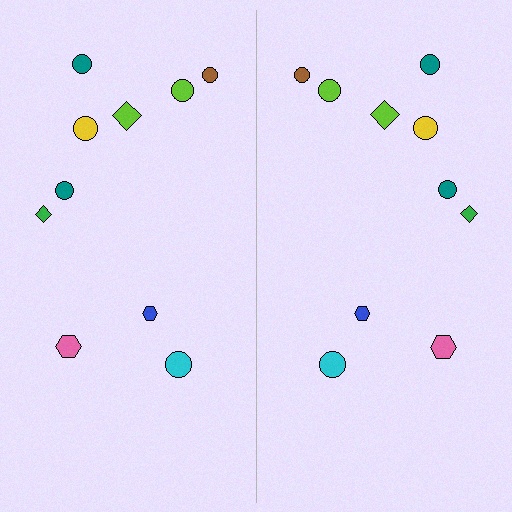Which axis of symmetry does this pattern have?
The pattern has a vertical axis of symmetry running through the center of the image.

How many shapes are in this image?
There are 20 shapes in this image.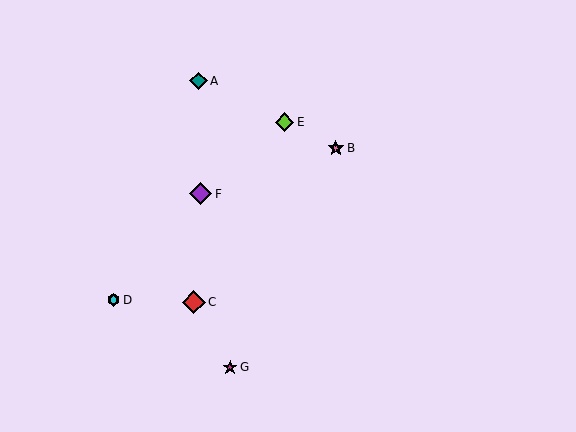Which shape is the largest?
The red diamond (labeled C) is the largest.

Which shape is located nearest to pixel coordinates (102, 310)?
The cyan hexagon (labeled D) at (114, 300) is nearest to that location.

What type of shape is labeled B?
Shape B is a pink star.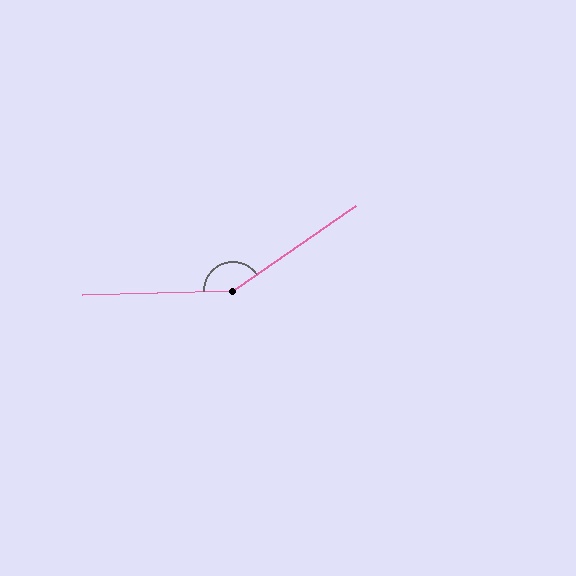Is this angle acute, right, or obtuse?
It is obtuse.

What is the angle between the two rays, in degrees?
Approximately 147 degrees.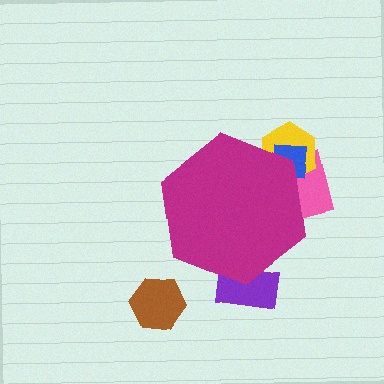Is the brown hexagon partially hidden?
No, the brown hexagon is fully visible.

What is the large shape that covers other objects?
A magenta hexagon.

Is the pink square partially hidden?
Yes, the pink square is partially hidden behind the magenta hexagon.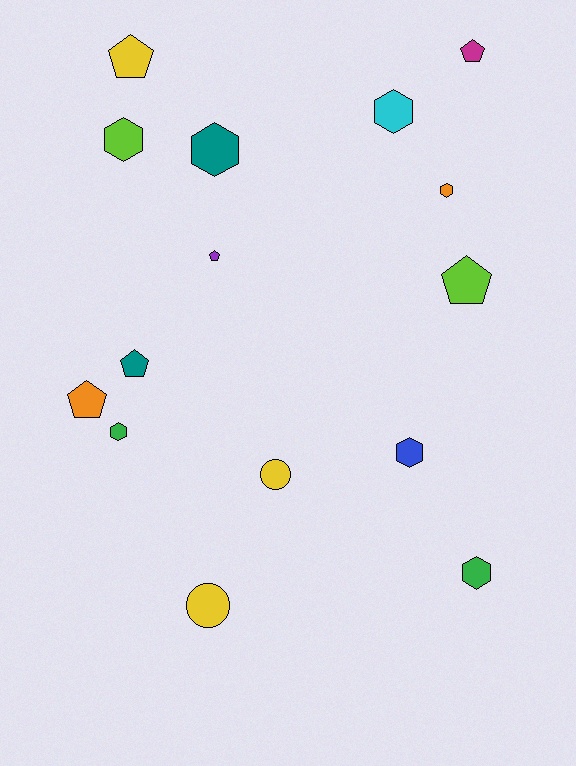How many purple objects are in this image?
There is 1 purple object.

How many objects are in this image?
There are 15 objects.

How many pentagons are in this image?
There are 6 pentagons.